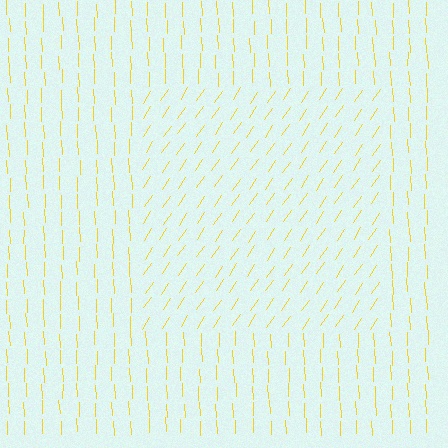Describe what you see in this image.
The image is filled with small yellow line segments. A rectangle region in the image has lines oriented differently from the surrounding lines, creating a visible texture boundary.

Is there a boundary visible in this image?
Yes, there is a texture boundary formed by a change in line orientation.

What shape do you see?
I see a rectangle.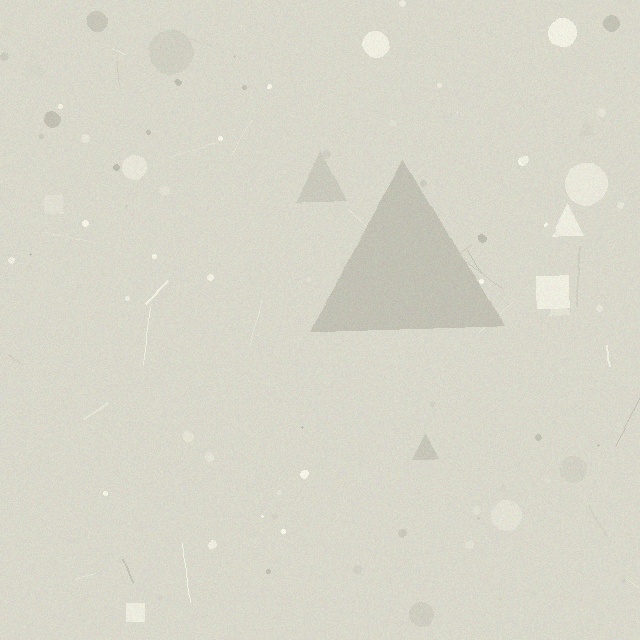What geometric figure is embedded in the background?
A triangle is embedded in the background.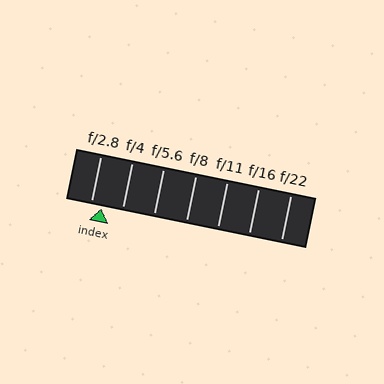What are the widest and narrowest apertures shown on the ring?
The widest aperture shown is f/2.8 and the narrowest is f/22.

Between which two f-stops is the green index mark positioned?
The index mark is between f/2.8 and f/4.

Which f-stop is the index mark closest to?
The index mark is closest to f/2.8.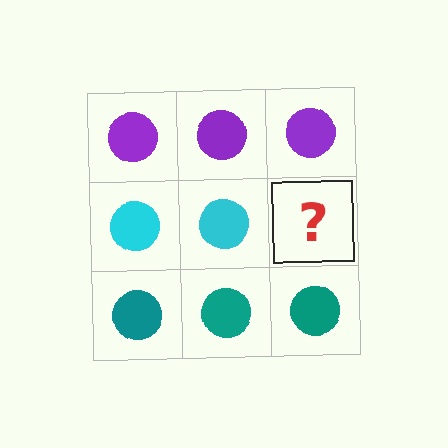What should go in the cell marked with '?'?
The missing cell should contain a cyan circle.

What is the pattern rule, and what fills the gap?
The rule is that each row has a consistent color. The gap should be filled with a cyan circle.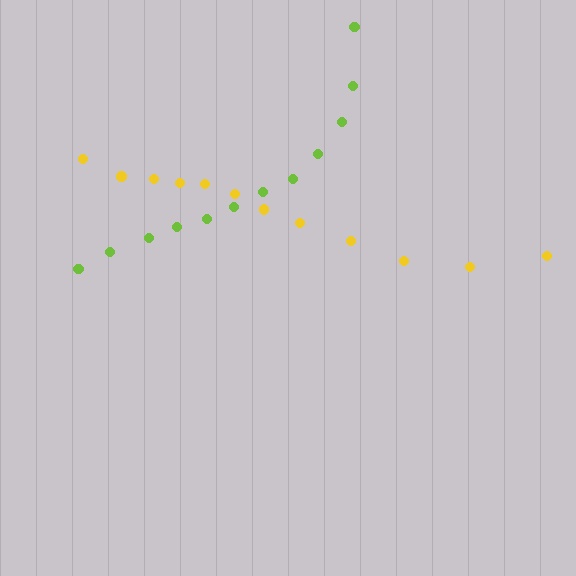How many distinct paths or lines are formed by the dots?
There are 2 distinct paths.